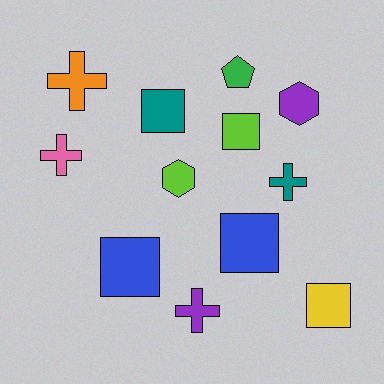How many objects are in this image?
There are 12 objects.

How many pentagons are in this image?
There is 1 pentagon.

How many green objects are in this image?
There is 1 green object.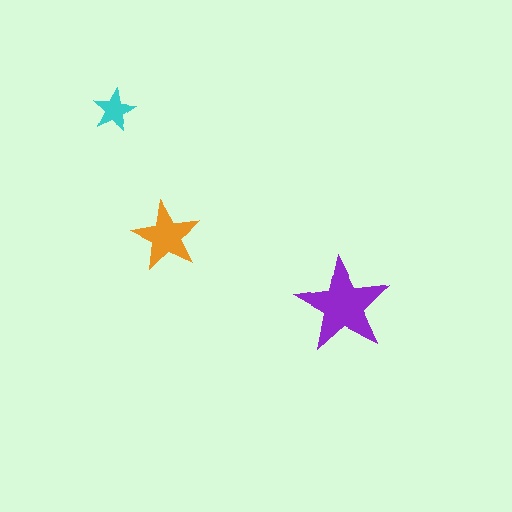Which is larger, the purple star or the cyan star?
The purple one.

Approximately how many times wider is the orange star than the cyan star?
About 1.5 times wider.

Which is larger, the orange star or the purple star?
The purple one.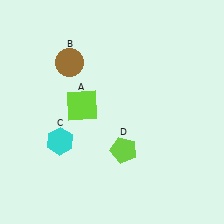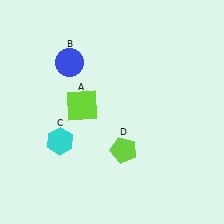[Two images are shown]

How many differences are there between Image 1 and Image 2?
There is 1 difference between the two images.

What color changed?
The circle (B) changed from brown in Image 1 to blue in Image 2.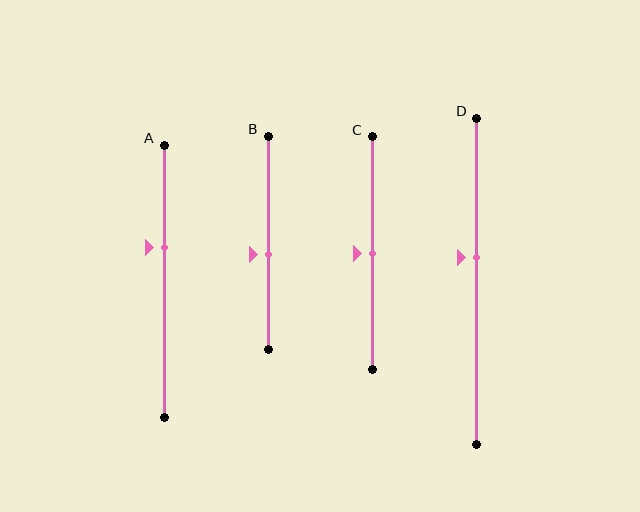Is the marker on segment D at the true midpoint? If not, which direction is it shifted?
No, the marker on segment D is shifted upward by about 7% of the segment length.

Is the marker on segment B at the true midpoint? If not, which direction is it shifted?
No, the marker on segment B is shifted downward by about 5% of the segment length.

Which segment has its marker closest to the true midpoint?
Segment C has its marker closest to the true midpoint.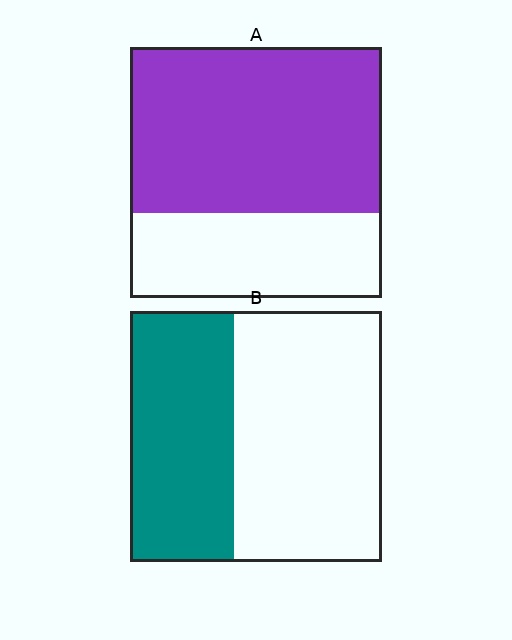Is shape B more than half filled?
No.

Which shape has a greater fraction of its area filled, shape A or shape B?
Shape A.